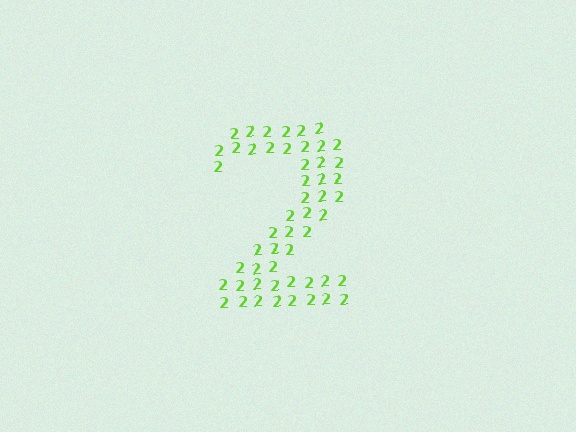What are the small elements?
The small elements are digit 2's.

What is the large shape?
The large shape is the digit 2.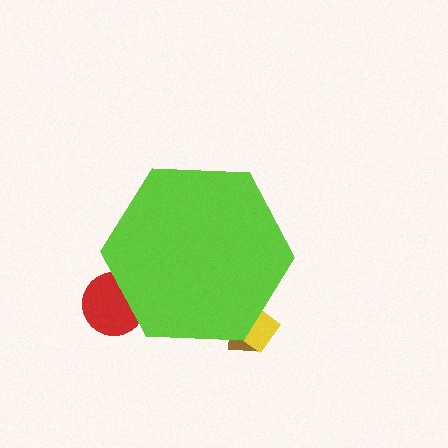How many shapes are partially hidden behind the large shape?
3 shapes are partially hidden.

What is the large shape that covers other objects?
A lime hexagon.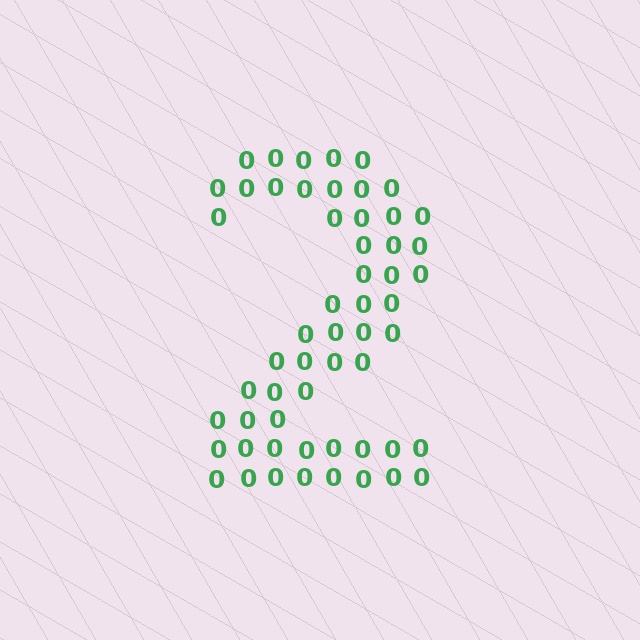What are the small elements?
The small elements are digit 0's.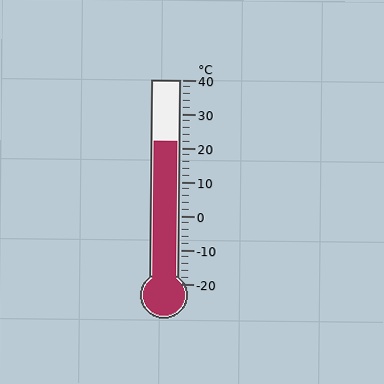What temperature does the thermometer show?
The thermometer shows approximately 22°C.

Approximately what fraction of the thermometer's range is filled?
The thermometer is filled to approximately 70% of its range.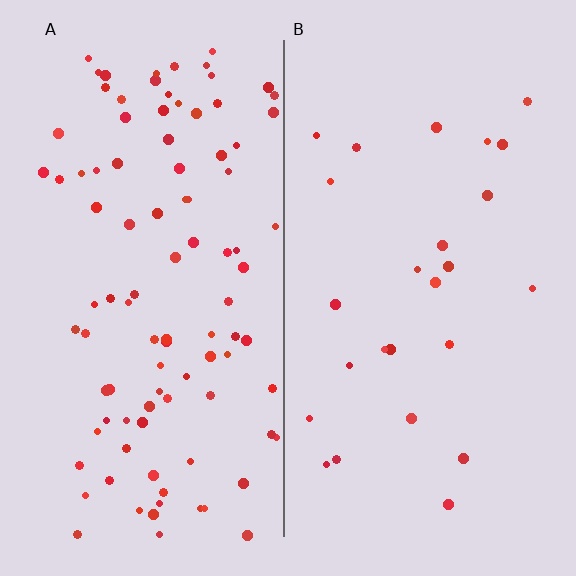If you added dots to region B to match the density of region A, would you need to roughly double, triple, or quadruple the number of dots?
Approximately quadruple.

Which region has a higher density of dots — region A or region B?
A (the left).